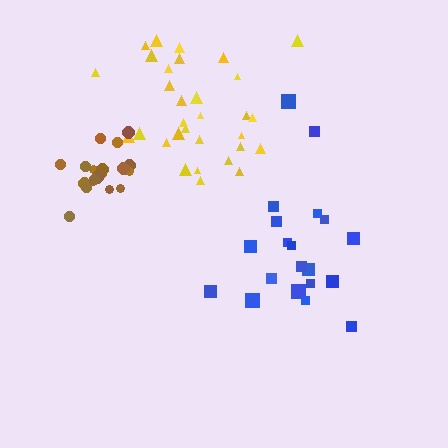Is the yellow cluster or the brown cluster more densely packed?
Brown.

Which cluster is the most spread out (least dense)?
Blue.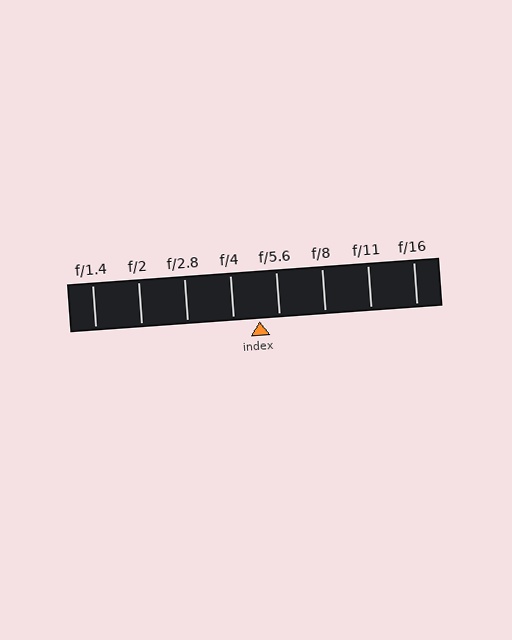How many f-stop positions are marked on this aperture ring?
There are 8 f-stop positions marked.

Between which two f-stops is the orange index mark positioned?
The index mark is between f/4 and f/5.6.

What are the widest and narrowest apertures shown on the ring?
The widest aperture shown is f/1.4 and the narrowest is f/16.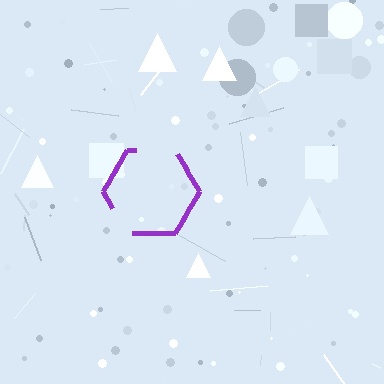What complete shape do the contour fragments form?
The contour fragments form a hexagon.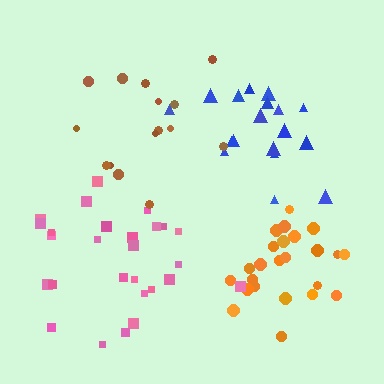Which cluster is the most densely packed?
Orange.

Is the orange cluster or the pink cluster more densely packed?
Orange.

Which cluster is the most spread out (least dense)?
Blue.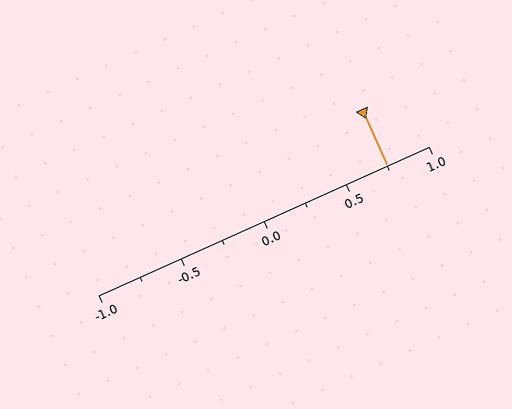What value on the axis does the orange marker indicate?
The marker indicates approximately 0.75.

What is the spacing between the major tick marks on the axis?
The major ticks are spaced 0.5 apart.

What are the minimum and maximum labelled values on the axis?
The axis runs from -1.0 to 1.0.